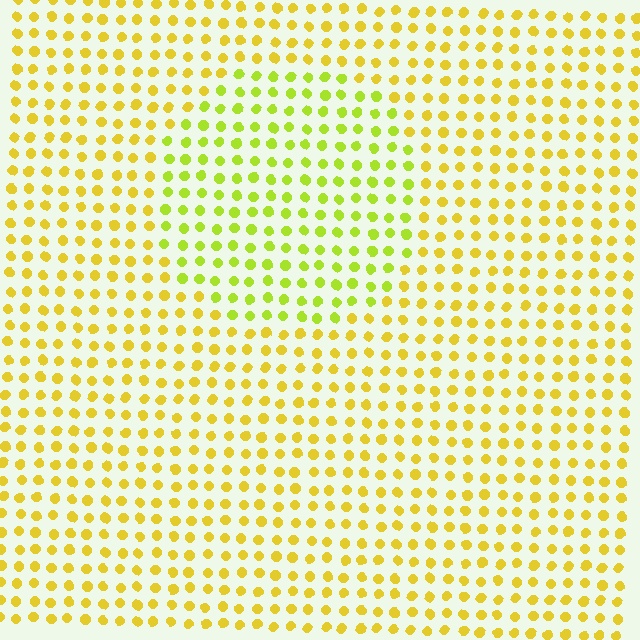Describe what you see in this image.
The image is filled with small yellow elements in a uniform arrangement. A circle-shaped region is visible where the elements are tinted to a slightly different hue, forming a subtle color boundary.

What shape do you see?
I see a circle.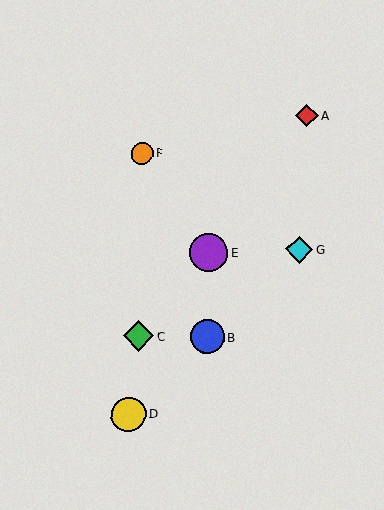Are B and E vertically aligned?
Yes, both are at x≈207.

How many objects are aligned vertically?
2 objects (B, E) are aligned vertically.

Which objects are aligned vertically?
Objects B, E are aligned vertically.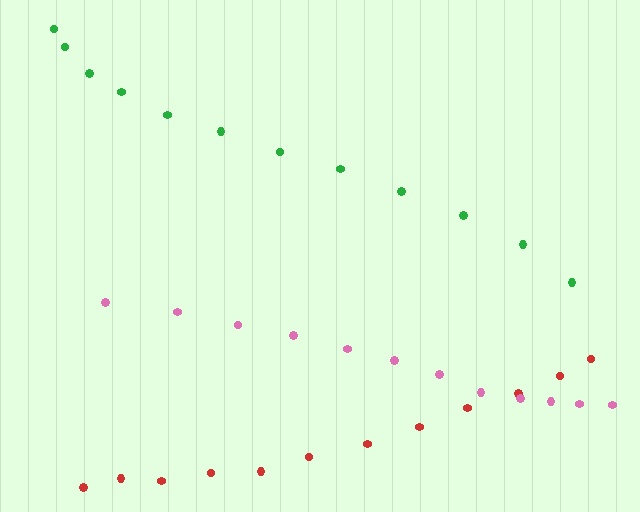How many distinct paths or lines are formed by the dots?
There are 3 distinct paths.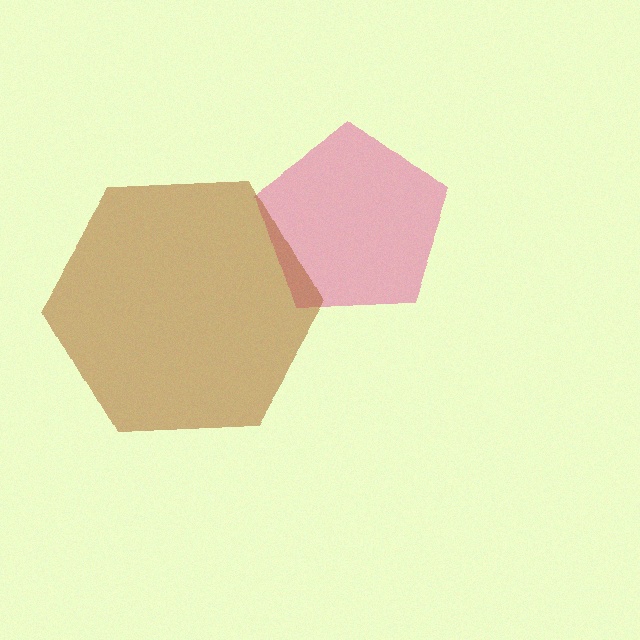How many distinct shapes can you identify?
There are 2 distinct shapes: a pink pentagon, a brown hexagon.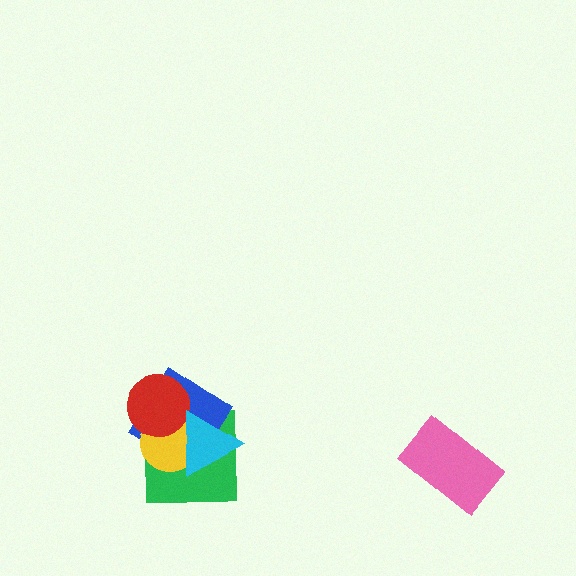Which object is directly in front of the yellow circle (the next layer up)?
The red circle is directly in front of the yellow circle.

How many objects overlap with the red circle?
4 objects overlap with the red circle.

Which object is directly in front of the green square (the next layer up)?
The blue diamond is directly in front of the green square.